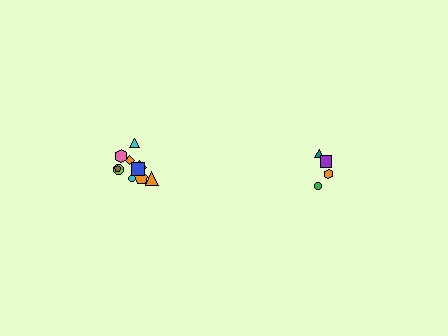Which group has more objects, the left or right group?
The left group.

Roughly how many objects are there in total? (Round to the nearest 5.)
Roughly 15 objects in total.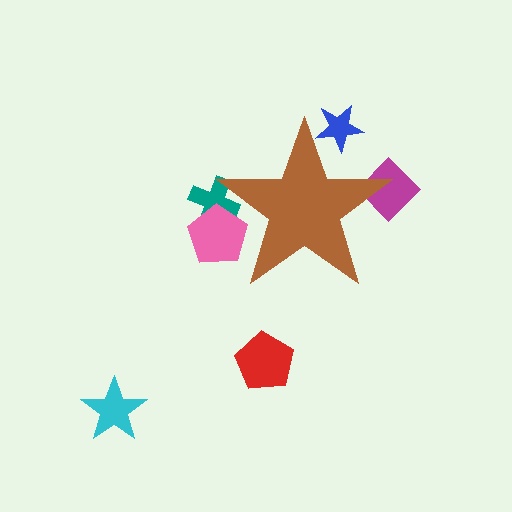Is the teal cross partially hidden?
Yes, the teal cross is partially hidden behind the brown star.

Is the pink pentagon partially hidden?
Yes, the pink pentagon is partially hidden behind the brown star.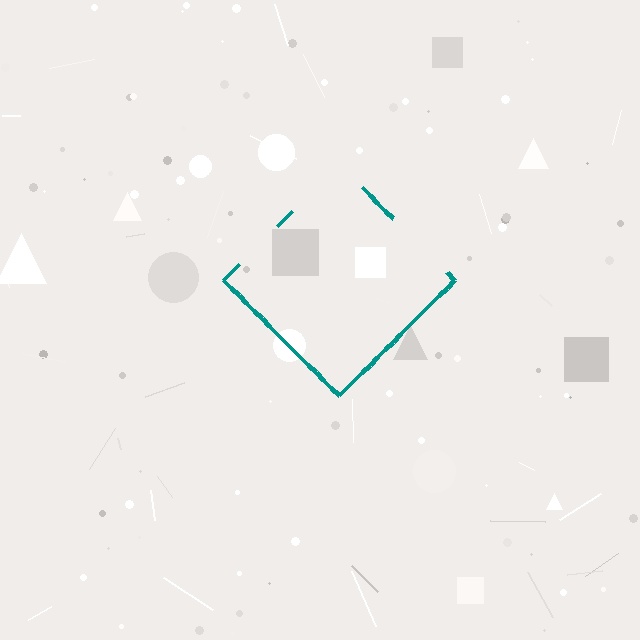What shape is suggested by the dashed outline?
The dashed outline suggests a diamond.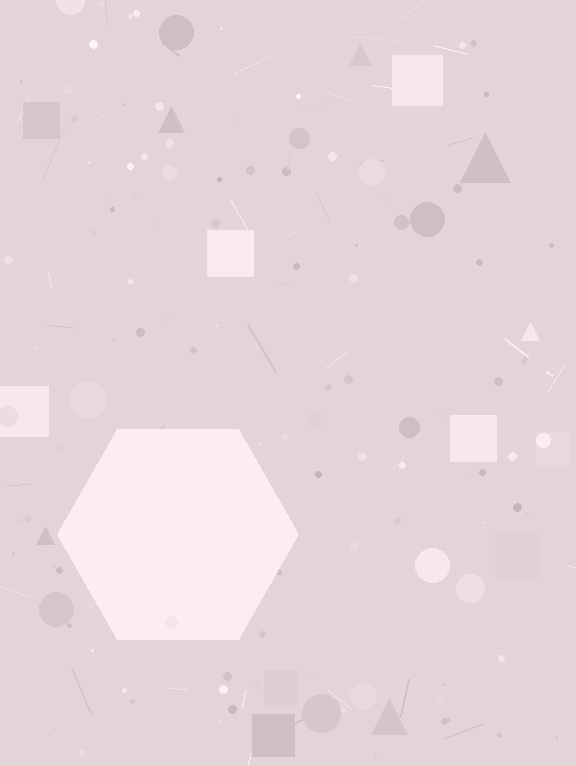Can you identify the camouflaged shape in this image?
The camouflaged shape is a hexagon.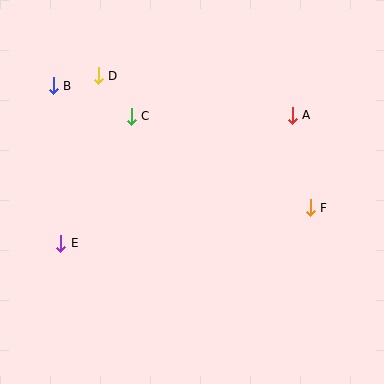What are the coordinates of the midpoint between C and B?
The midpoint between C and B is at (92, 101).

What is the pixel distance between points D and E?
The distance between D and E is 172 pixels.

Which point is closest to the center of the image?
Point C at (131, 116) is closest to the center.